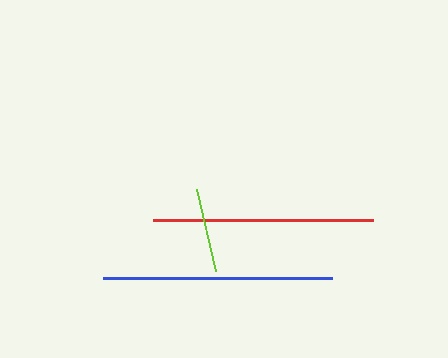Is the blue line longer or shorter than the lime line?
The blue line is longer than the lime line.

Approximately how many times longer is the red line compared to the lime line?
The red line is approximately 2.6 times the length of the lime line.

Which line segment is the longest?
The blue line is the longest at approximately 228 pixels.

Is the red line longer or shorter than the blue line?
The blue line is longer than the red line.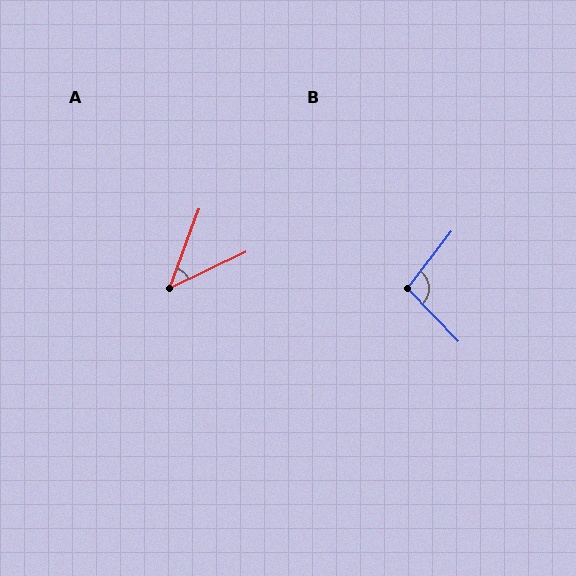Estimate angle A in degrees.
Approximately 44 degrees.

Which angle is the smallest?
A, at approximately 44 degrees.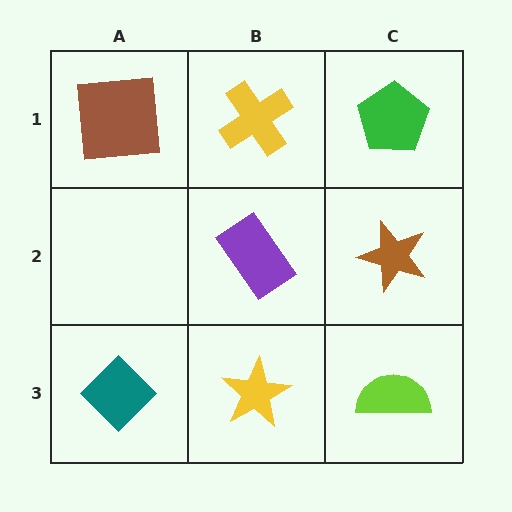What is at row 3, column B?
A yellow star.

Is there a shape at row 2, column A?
No, that cell is empty.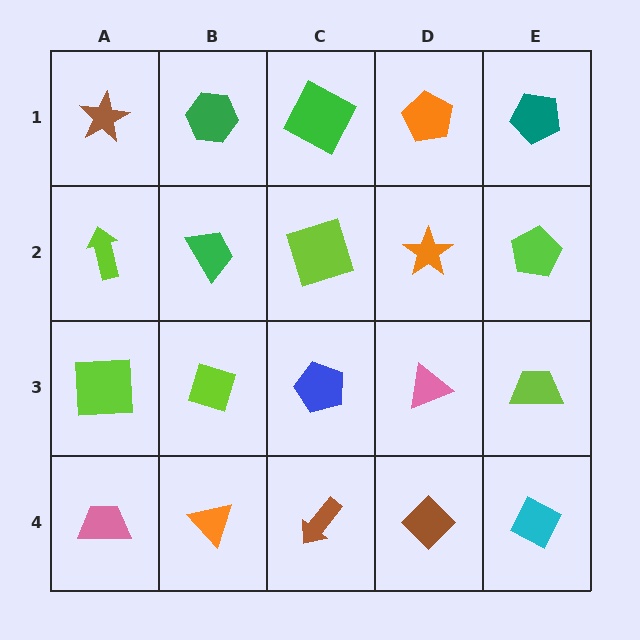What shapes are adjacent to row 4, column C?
A blue pentagon (row 3, column C), an orange triangle (row 4, column B), a brown diamond (row 4, column D).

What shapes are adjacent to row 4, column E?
A lime trapezoid (row 3, column E), a brown diamond (row 4, column D).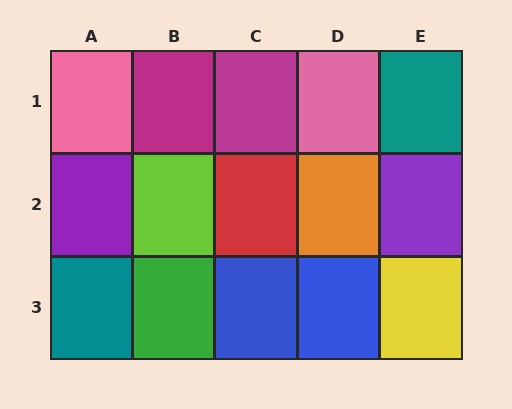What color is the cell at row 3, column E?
Yellow.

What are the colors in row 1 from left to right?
Pink, magenta, magenta, pink, teal.